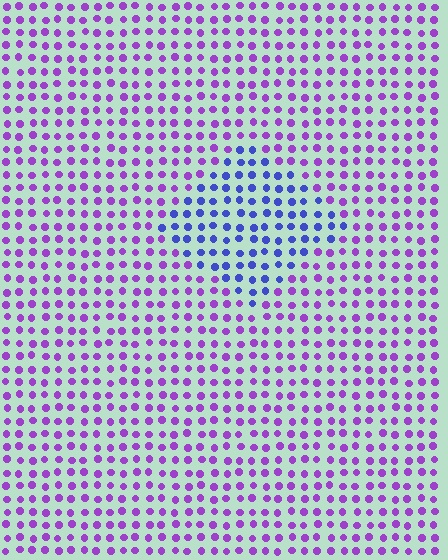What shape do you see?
I see a diamond.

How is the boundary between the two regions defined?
The boundary is defined purely by a slight shift in hue (about 46 degrees). Spacing, size, and orientation are identical on both sides.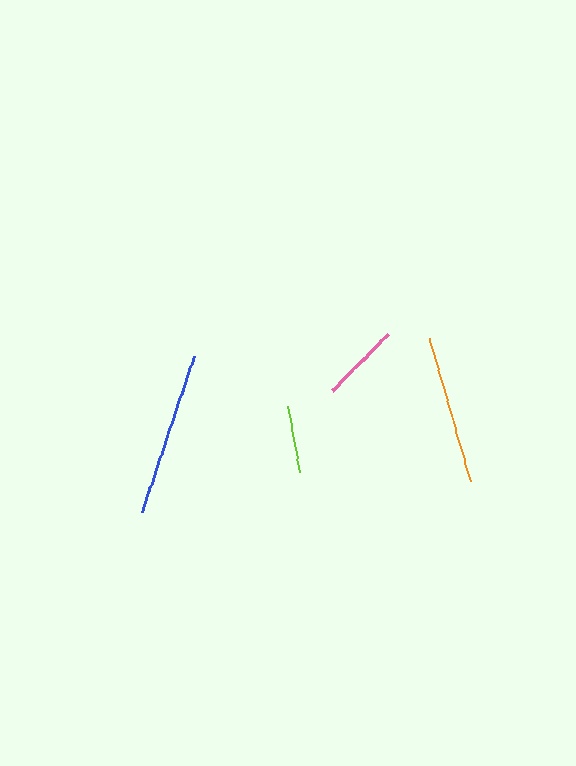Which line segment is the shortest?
The lime line is the shortest at approximately 68 pixels.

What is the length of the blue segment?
The blue segment is approximately 165 pixels long.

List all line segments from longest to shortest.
From longest to shortest: blue, orange, pink, lime.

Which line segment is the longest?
The blue line is the longest at approximately 165 pixels.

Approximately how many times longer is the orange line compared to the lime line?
The orange line is approximately 2.2 times the length of the lime line.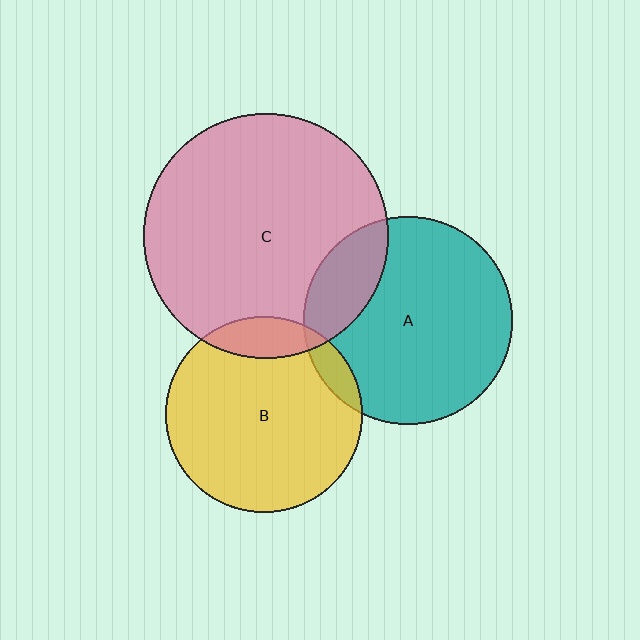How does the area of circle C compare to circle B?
Approximately 1.6 times.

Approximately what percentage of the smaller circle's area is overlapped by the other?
Approximately 10%.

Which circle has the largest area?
Circle C (pink).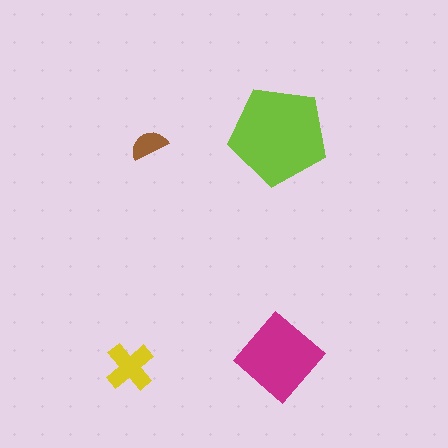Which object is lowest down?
The yellow cross is bottommost.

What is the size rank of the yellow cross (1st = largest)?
3rd.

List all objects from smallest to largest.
The brown semicircle, the yellow cross, the magenta diamond, the lime pentagon.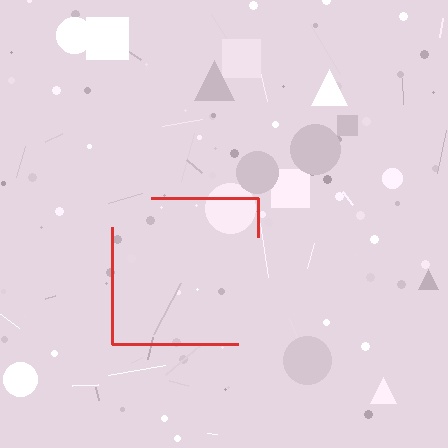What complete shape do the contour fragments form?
The contour fragments form a square.